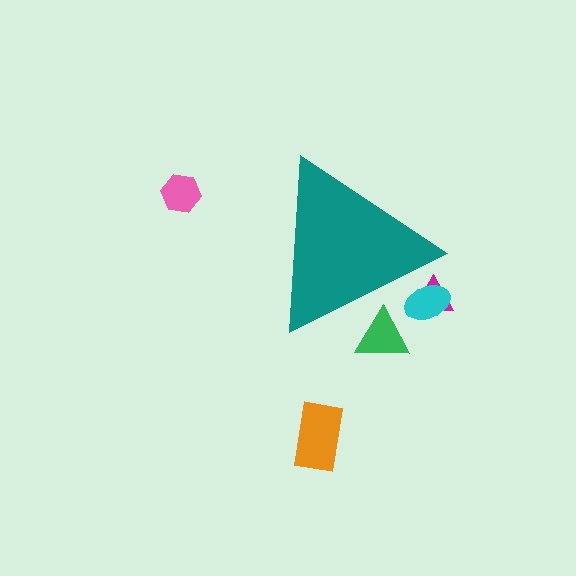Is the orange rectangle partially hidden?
No, the orange rectangle is fully visible.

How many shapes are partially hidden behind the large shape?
3 shapes are partially hidden.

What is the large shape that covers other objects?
A teal triangle.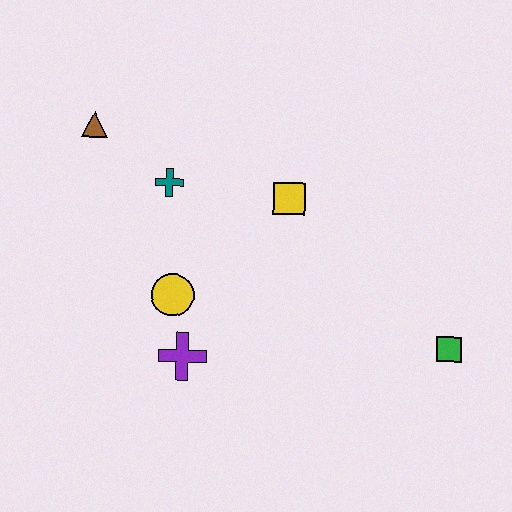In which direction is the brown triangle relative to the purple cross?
The brown triangle is above the purple cross.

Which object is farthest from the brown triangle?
The green square is farthest from the brown triangle.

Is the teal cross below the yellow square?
No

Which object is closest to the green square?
The yellow square is closest to the green square.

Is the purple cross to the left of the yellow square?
Yes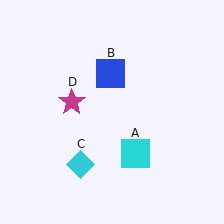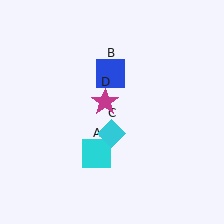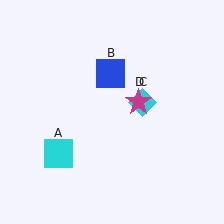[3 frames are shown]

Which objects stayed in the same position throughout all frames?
Blue square (object B) remained stationary.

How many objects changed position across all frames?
3 objects changed position: cyan square (object A), cyan diamond (object C), magenta star (object D).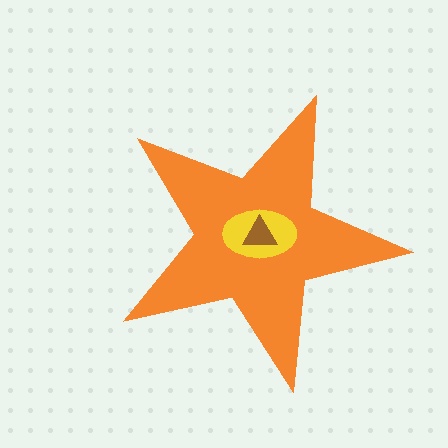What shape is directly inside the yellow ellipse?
The brown triangle.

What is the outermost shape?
The orange star.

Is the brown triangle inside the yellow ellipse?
Yes.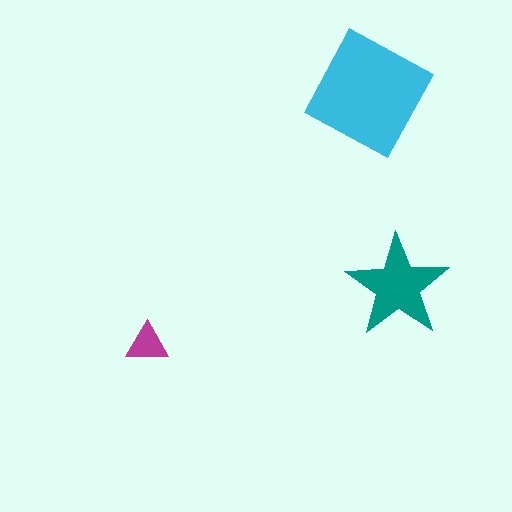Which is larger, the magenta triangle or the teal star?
The teal star.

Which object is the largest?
The cyan square.